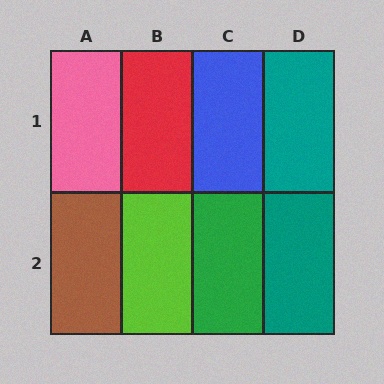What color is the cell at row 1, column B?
Red.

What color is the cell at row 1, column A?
Pink.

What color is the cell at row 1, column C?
Blue.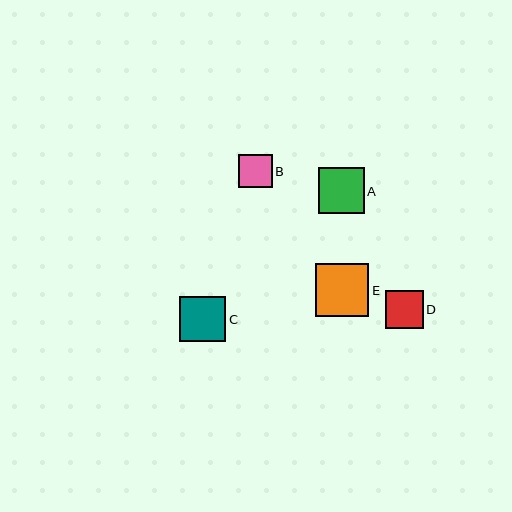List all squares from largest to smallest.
From largest to smallest: E, C, A, D, B.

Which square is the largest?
Square E is the largest with a size of approximately 53 pixels.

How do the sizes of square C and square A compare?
Square C and square A are approximately the same size.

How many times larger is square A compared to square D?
Square A is approximately 1.2 times the size of square D.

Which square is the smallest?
Square B is the smallest with a size of approximately 34 pixels.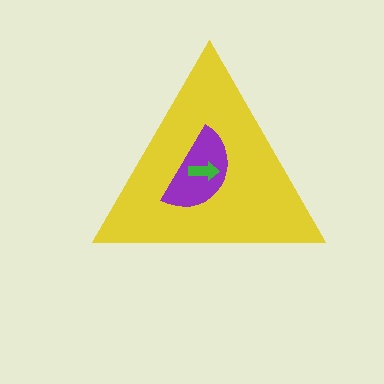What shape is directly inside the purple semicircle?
The green arrow.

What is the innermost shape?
The green arrow.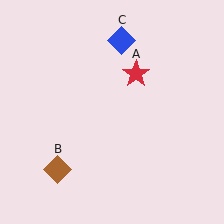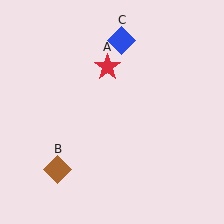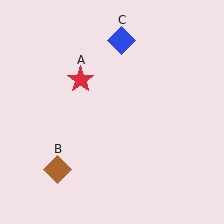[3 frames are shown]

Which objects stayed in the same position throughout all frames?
Brown diamond (object B) and blue diamond (object C) remained stationary.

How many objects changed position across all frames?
1 object changed position: red star (object A).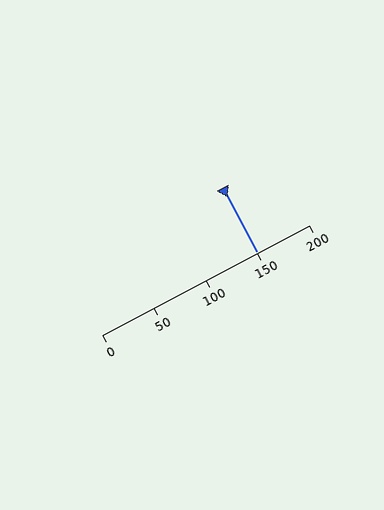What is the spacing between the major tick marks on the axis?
The major ticks are spaced 50 apart.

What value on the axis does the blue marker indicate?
The marker indicates approximately 150.